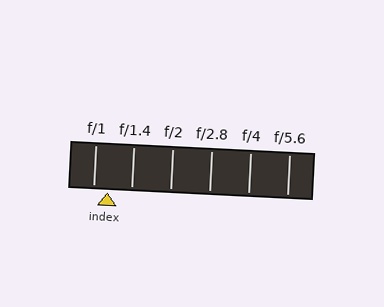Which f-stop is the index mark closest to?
The index mark is closest to f/1.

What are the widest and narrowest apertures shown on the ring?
The widest aperture shown is f/1 and the narrowest is f/5.6.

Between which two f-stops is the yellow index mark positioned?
The index mark is between f/1 and f/1.4.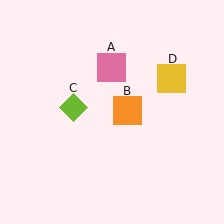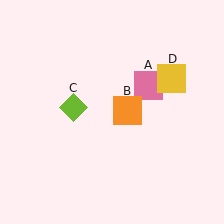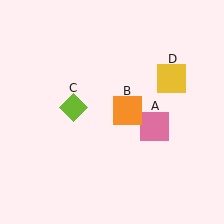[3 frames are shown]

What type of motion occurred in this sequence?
The pink square (object A) rotated clockwise around the center of the scene.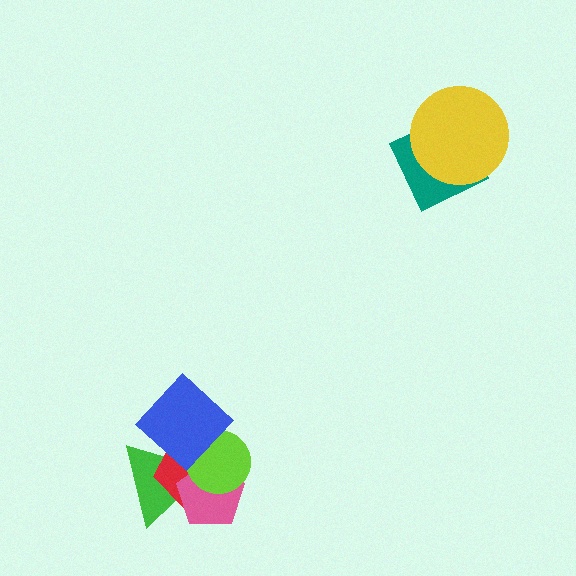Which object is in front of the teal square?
The yellow circle is in front of the teal square.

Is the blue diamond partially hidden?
No, no other shape covers it.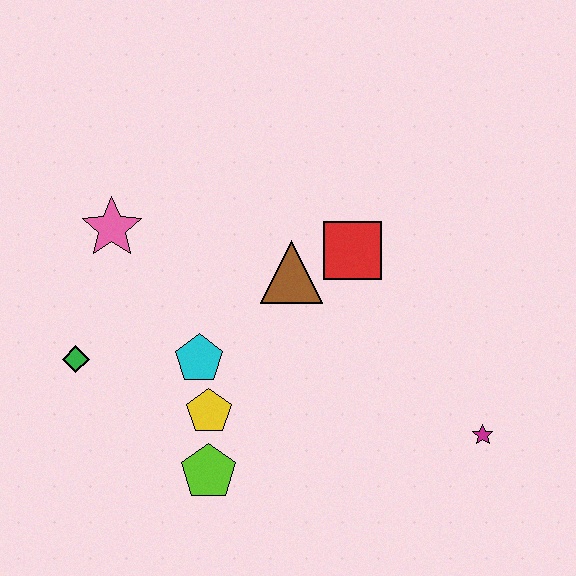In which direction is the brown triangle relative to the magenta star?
The brown triangle is to the left of the magenta star.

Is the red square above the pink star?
No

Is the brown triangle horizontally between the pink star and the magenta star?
Yes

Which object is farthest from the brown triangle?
The magenta star is farthest from the brown triangle.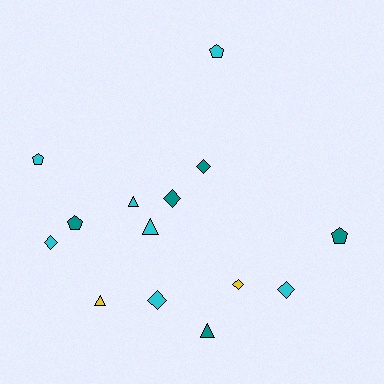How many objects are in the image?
There are 14 objects.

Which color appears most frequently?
Cyan, with 7 objects.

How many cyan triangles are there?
There are 2 cyan triangles.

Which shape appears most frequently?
Diamond, with 6 objects.